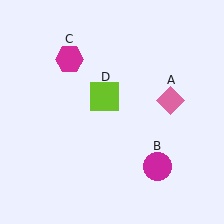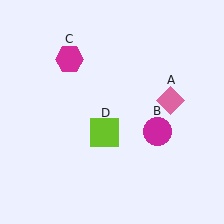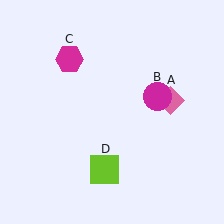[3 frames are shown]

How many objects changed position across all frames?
2 objects changed position: magenta circle (object B), lime square (object D).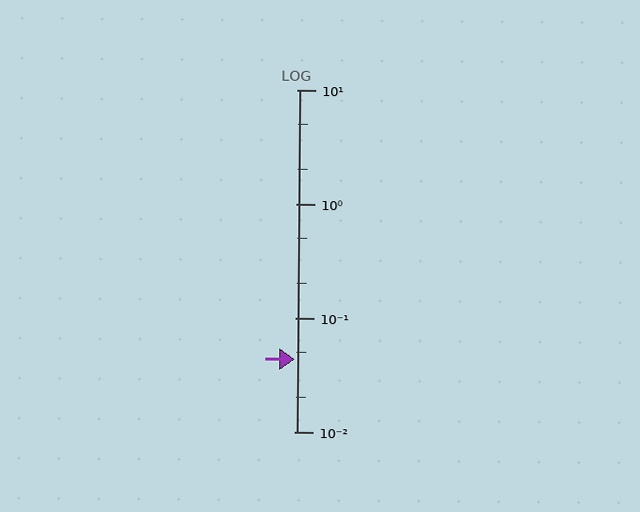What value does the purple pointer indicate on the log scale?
The pointer indicates approximately 0.043.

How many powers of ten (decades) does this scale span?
The scale spans 3 decades, from 0.01 to 10.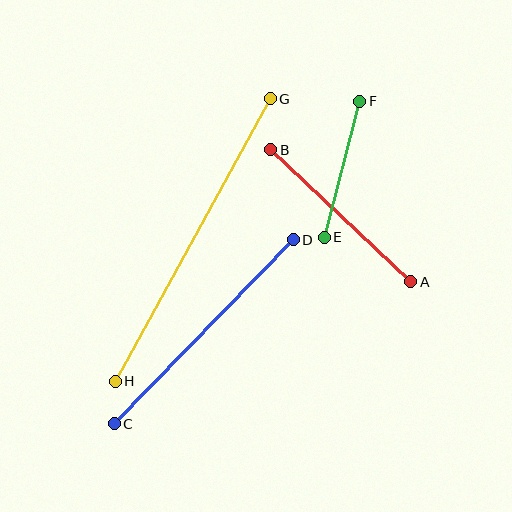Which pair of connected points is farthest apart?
Points G and H are farthest apart.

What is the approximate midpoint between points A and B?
The midpoint is at approximately (341, 216) pixels.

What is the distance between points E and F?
The distance is approximately 140 pixels.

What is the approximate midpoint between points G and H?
The midpoint is at approximately (193, 240) pixels.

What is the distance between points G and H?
The distance is approximately 322 pixels.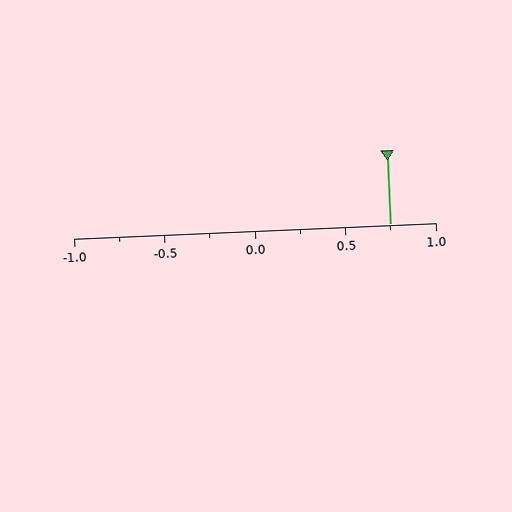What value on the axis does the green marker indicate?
The marker indicates approximately 0.75.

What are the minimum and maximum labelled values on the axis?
The axis runs from -1.0 to 1.0.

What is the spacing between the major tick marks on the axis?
The major ticks are spaced 0.5 apart.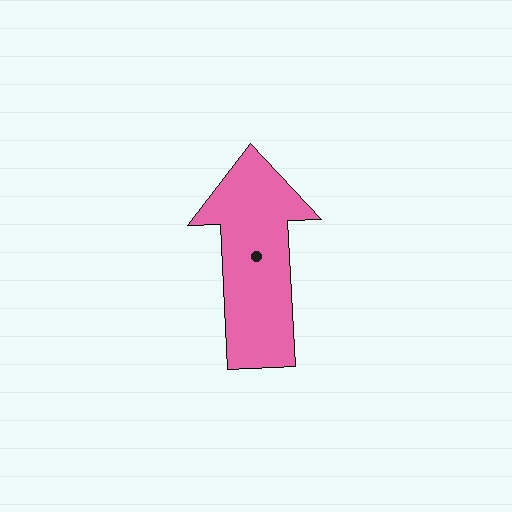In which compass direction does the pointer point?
North.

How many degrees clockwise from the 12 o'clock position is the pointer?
Approximately 357 degrees.